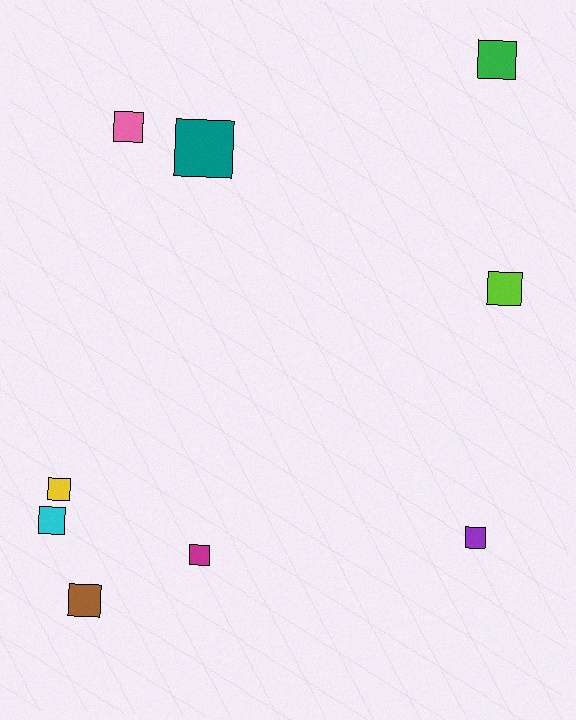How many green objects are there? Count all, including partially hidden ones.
There is 1 green object.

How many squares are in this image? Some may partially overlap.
There are 9 squares.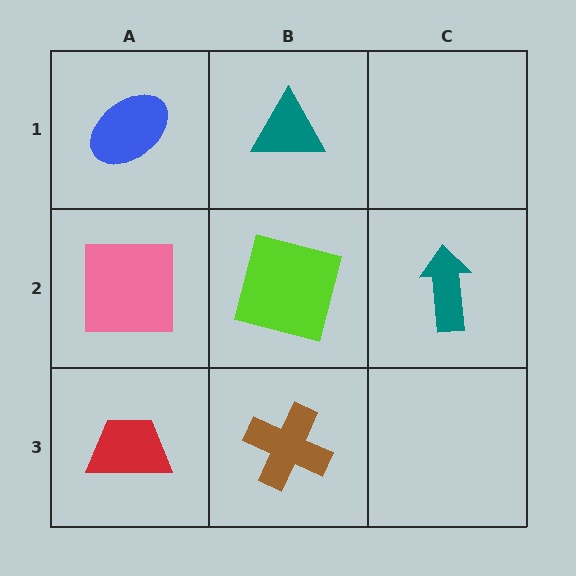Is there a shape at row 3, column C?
No, that cell is empty.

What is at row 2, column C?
A teal arrow.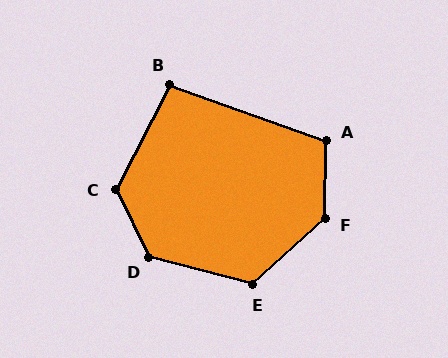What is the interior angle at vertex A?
Approximately 109 degrees (obtuse).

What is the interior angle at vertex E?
Approximately 124 degrees (obtuse).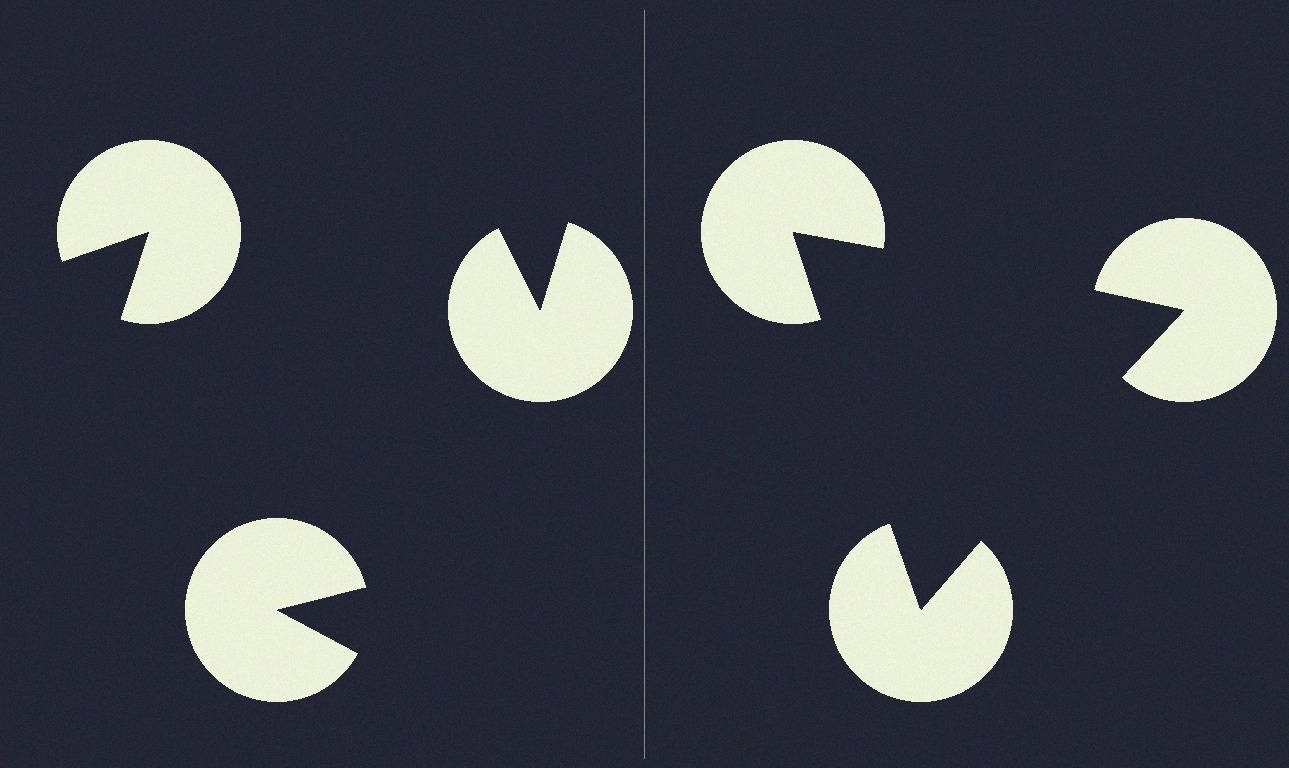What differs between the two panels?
The pac-man discs are positioned identically on both sides; only the wedge orientations differ. On the right they align to a triangle; on the left they are misaligned.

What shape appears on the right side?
An illusory triangle.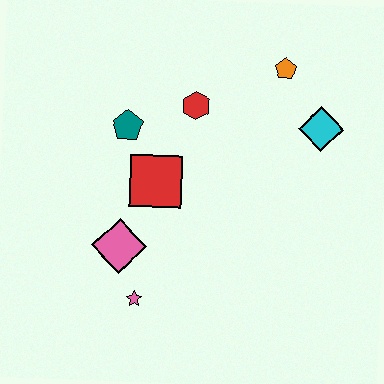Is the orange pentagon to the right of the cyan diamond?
No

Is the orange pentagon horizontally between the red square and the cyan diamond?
Yes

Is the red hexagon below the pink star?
No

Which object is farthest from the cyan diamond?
The pink star is farthest from the cyan diamond.